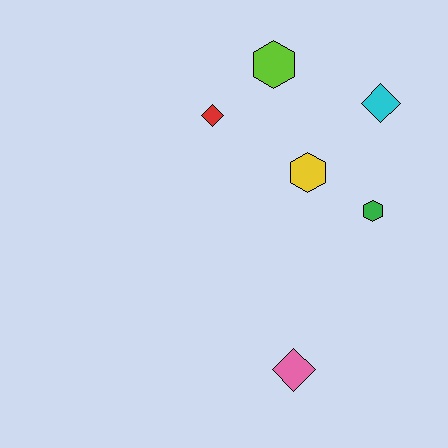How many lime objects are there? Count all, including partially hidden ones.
There is 1 lime object.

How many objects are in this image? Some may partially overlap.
There are 6 objects.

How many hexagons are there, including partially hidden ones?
There are 3 hexagons.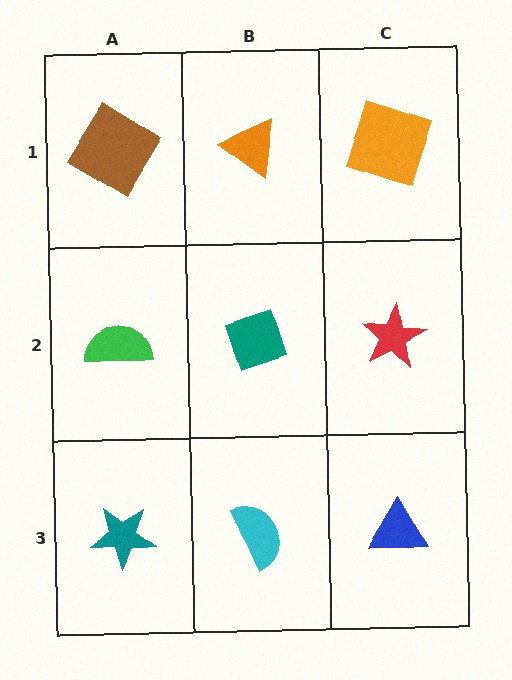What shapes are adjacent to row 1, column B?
A teal diamond (row 2, column B), a brown diamond (row 1, column A), an orange square (row 1, column C).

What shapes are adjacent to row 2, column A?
A brown diamond (row 1, column A), a teal star (row 3, column A), a teal diamond (row 2, column B).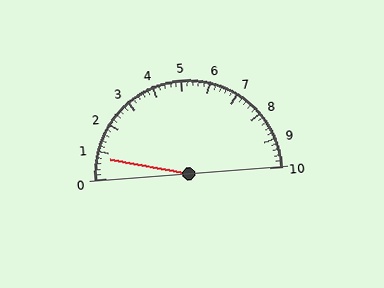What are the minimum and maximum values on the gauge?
The gauge ranges from 0 to 10.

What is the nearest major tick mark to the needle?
The nearest major tick mark is 1.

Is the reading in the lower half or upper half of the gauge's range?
The reading is in the lower half of the range (0 to 10).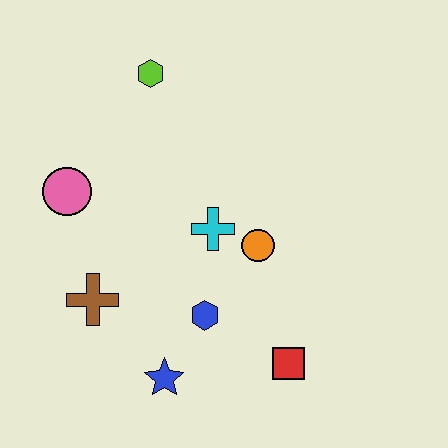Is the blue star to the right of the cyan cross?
No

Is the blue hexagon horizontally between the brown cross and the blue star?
No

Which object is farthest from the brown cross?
The lime hexagon is farthest from the brown cross.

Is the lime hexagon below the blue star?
No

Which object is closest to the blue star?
The blue hexagon is closest to the blue star.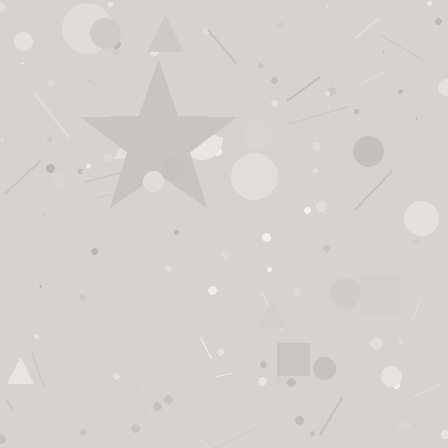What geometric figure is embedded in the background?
A star is embedded in the background.